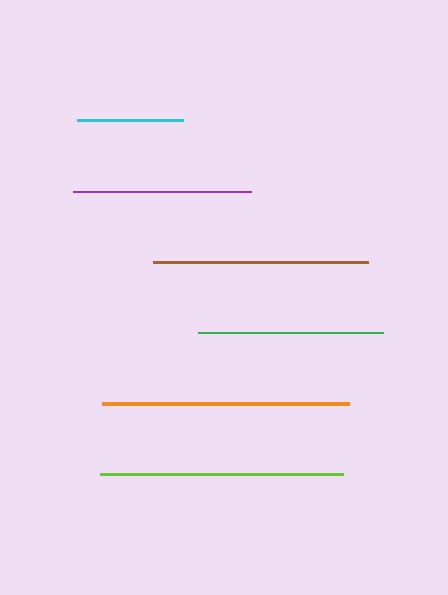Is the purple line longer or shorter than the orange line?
The orange line is longer than the purple line.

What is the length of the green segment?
The green segment is approximately 185 pixels long.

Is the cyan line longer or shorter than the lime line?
The lime line is longer than the cyan line.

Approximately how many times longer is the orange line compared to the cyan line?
The orange line is approximately 2.3 times the length of the cyan line.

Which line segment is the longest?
The orange line is the longest at approximately 246 pixels.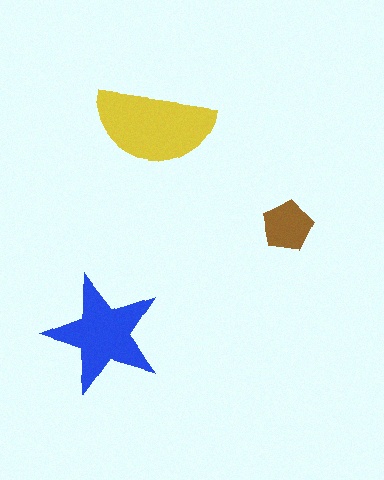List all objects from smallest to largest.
The brown pentagon, the blue star, the yellow semicircle.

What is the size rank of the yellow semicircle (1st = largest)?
1st.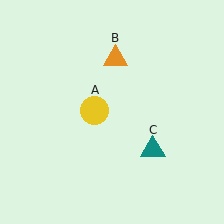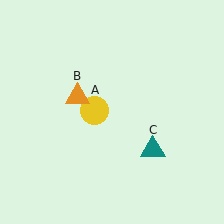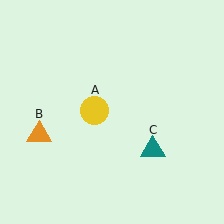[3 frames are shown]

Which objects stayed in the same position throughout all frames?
Yellow circle (object A) and teal triangle (object C) remained stationary.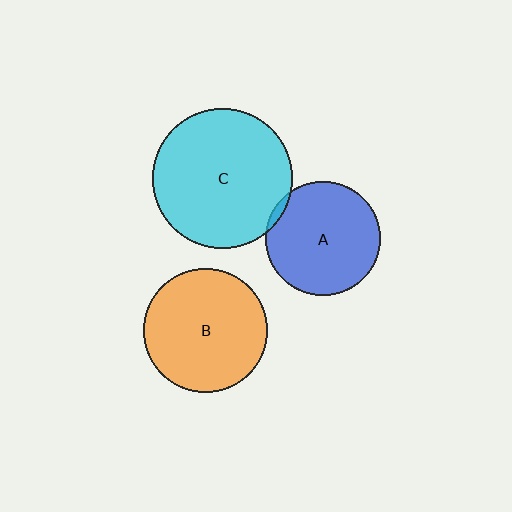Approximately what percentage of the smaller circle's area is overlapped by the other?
Approximately 5%.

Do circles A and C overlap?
Yes.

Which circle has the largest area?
Circle C (cyan).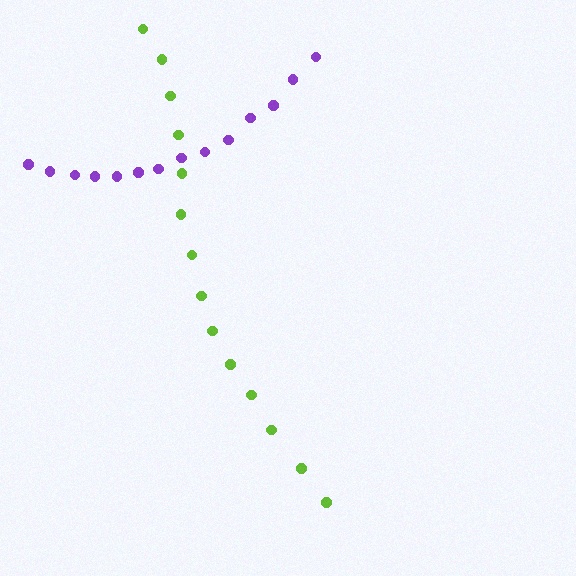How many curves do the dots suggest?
There are 2 distinct paths.